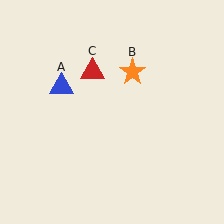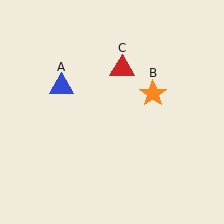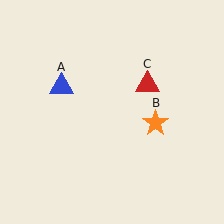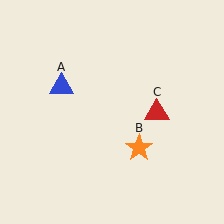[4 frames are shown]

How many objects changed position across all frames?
2 objects changed position: orange star (object B), red triangle (object C).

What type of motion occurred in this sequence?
The orange star (object B), red triangle (object C) rotated clockwise around the center of the scene.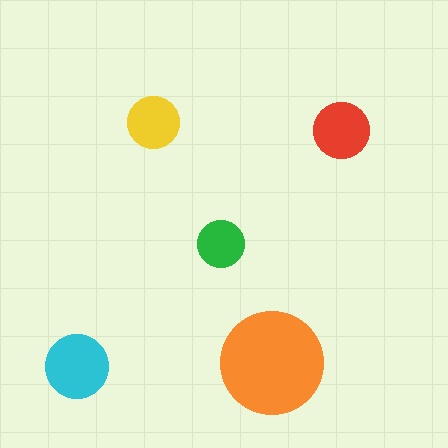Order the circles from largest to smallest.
the orange one, the cyan one, the red one, the yellow one, the green one.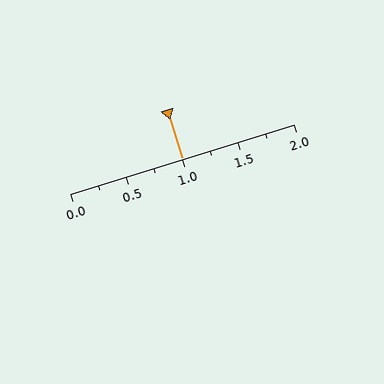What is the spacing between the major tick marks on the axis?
The major ticks are spaced 0.5 apart.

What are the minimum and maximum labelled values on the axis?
The axis runs from 0.0 to 2.0.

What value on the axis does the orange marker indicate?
The marker indicates approximately 1.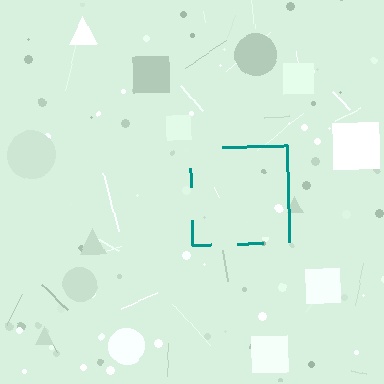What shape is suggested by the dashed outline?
The dashed outline suggests a square.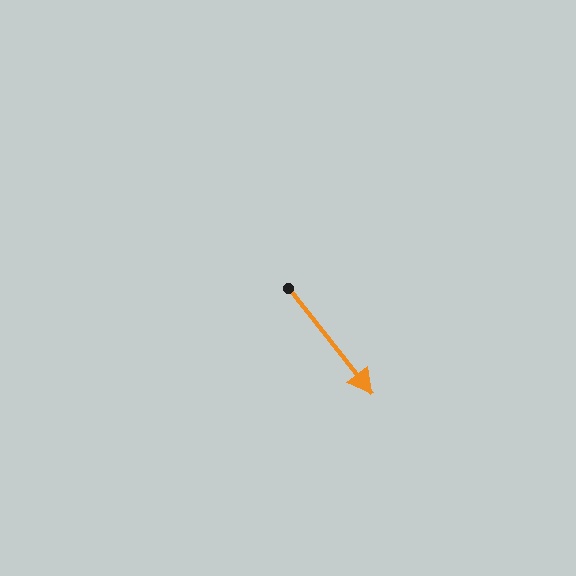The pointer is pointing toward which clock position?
Roughly 5 o'clock.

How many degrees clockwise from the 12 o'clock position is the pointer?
Approximately 142 degrees.